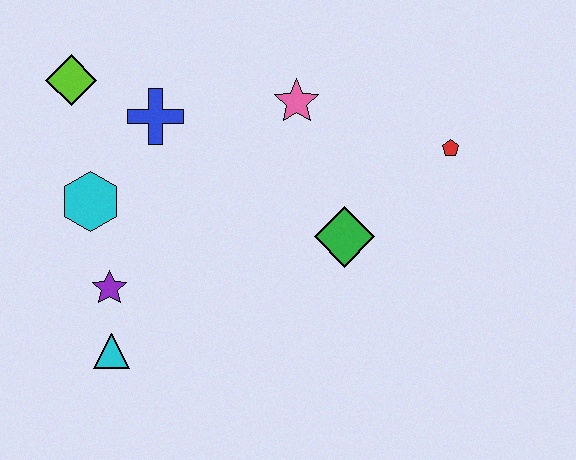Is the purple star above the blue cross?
No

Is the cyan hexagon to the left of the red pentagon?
Yes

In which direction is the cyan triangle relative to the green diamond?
The cyan triangle is to the left of the green diamond.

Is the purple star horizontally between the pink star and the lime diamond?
Yes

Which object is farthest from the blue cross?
The red pentagon is farthest from the blue cross.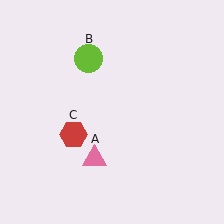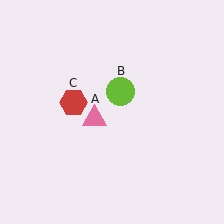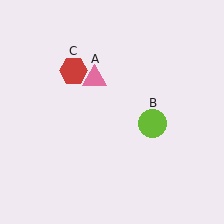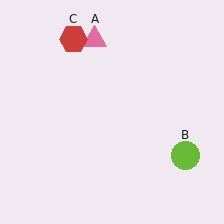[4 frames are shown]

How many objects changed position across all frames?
3 objects changed position: pink triangle (object A), lime circle (object B), red hexagon (object C).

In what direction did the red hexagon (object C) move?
The red hexagon (object C) moved up.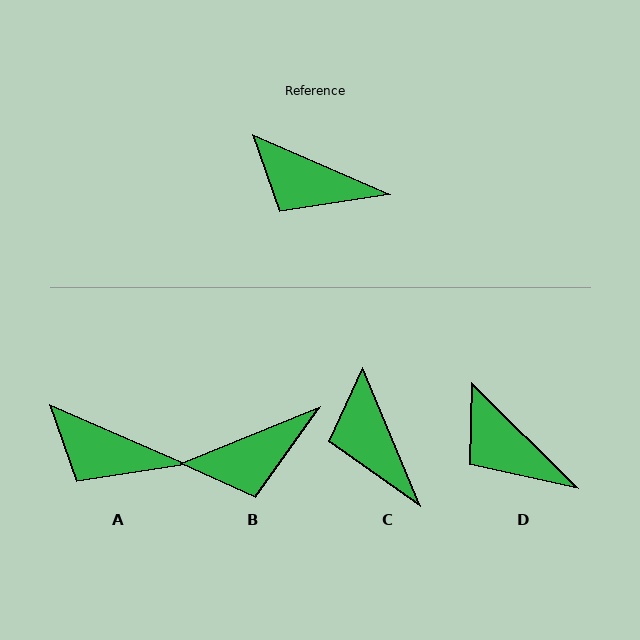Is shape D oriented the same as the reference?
No, it is off by about 21 degrees.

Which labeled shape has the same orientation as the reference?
A.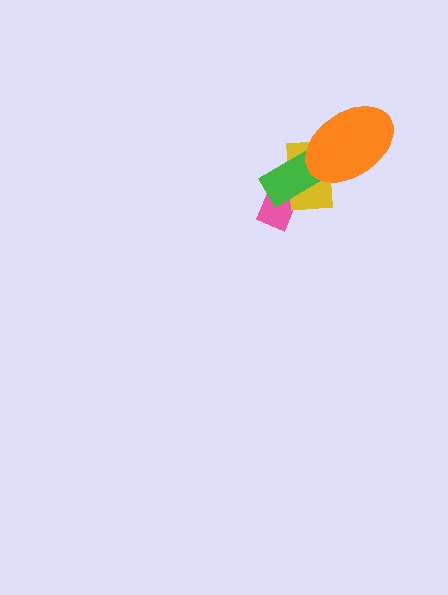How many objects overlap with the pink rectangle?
2 objects overlap with the pink rectangle.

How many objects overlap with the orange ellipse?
2 objects overlap with the orange ellipse.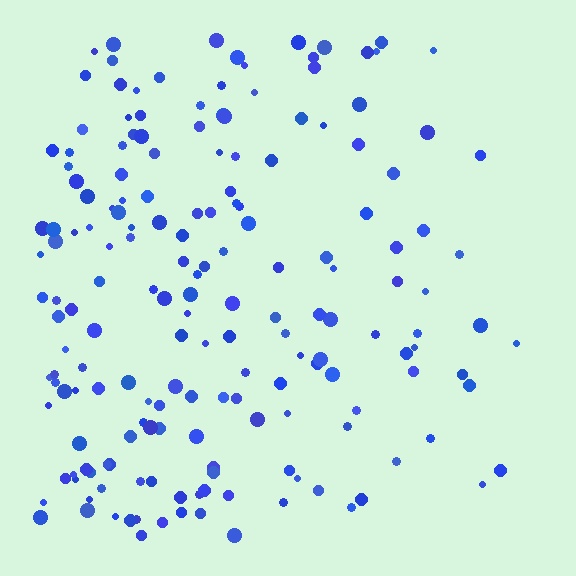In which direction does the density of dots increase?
From right to left, with the left side densest.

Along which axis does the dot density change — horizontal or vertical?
Horizontal.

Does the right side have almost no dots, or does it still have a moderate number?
Still a moderate number, just noticeably fewer than the left.